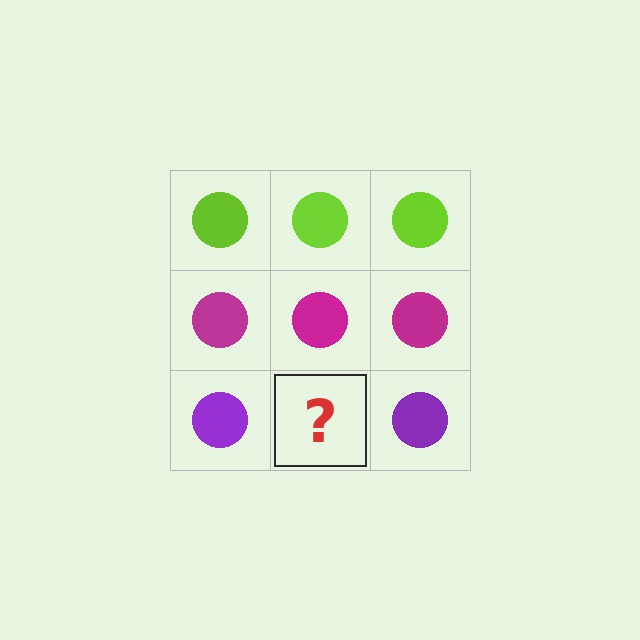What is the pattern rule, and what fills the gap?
The rule is that each row has a consistent color. The gap should be filled with a purple circle.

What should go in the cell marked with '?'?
The missing cell should contain a purple circle.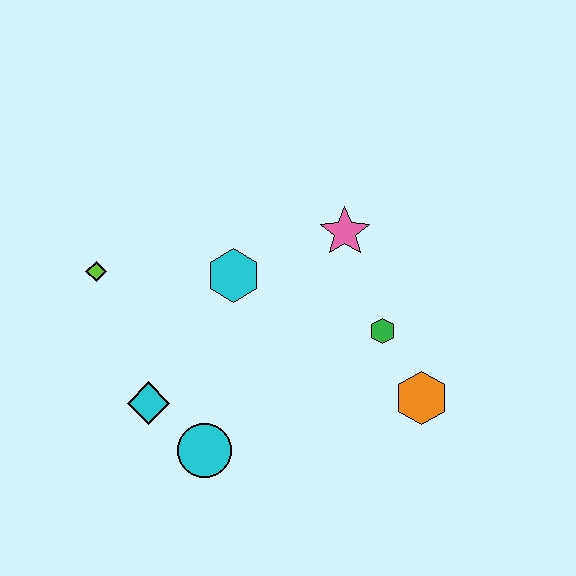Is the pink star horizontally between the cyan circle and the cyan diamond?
No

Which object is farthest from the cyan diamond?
The orange hexagon is farthest from the cyan diamond.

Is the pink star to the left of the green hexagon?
Yes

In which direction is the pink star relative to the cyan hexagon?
The pink star is to the right of the cyan hexagon.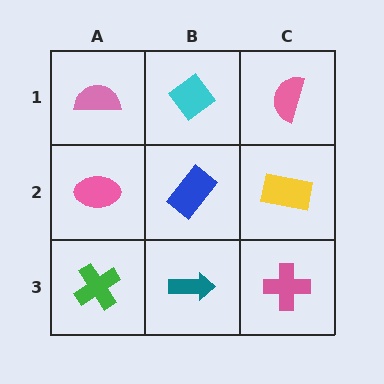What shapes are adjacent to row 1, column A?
A pink ellipse (row 2, column A), a cyan diamond (row 1, column B).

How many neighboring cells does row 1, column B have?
3.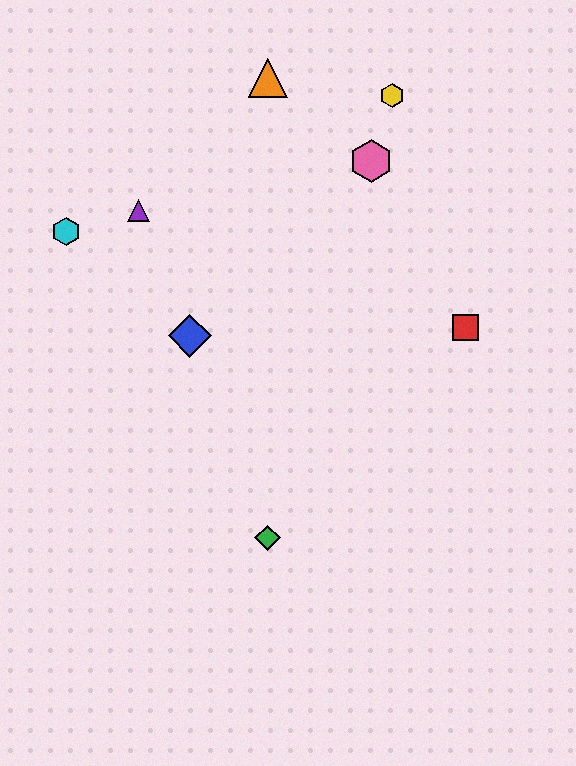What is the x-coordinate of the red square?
The red square is at x≈465.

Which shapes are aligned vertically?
The green diamond, the orange triangle are aligned vertically.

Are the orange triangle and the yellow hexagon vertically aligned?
No, the orange triangle is at x≈268 and the yellow hexagon is at x≈392.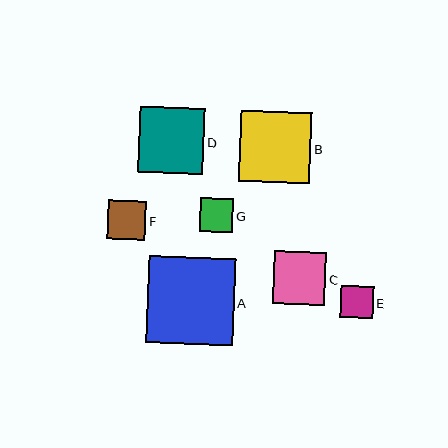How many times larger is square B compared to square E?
Square B is approximately 2.2 times the size of square E.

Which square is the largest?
Square A is the largest with a size of approximately 86 pixels.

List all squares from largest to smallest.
From largest to smallest: A, B, D, C, F, G, E.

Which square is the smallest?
Square E is the smallest with a size of approximately 32 pixels.